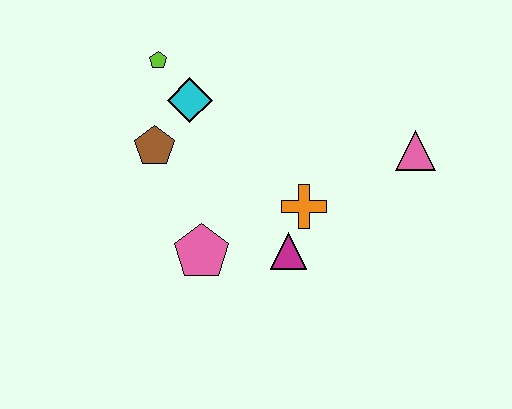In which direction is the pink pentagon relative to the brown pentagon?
The pink pentagon is below the brown pentagon.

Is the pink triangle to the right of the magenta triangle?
Yes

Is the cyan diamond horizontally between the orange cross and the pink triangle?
No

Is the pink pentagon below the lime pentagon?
Yes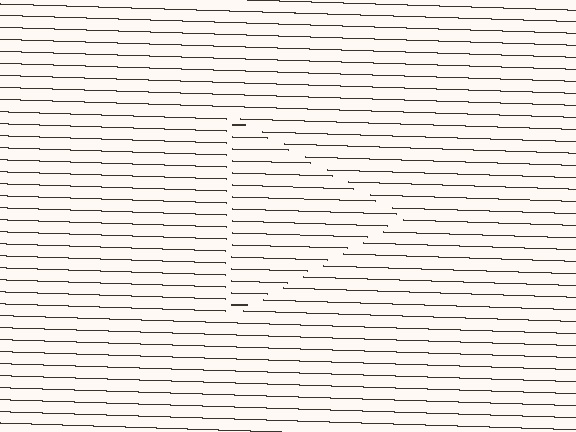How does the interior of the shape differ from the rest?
The interior of the shape contains the same grating, shifted by half a period — the contour is defined by the phase discontinuity where line-ends from the inner and outer gratings abut.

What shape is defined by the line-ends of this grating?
An illusory triangle. The interior of the shape contains the same grating, shifted by half a period — the contour is defined by the phase discontinuity where line-ends from the inner and outer gratings abut.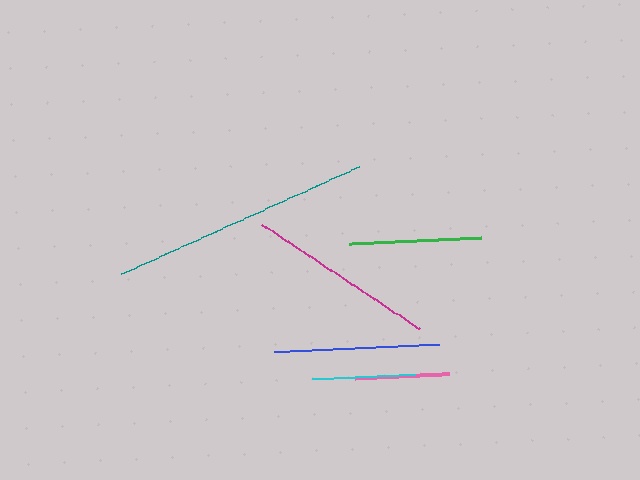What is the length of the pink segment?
The pink segment is approximately 95 pixels long.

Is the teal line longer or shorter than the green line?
The teal line is longer than the green line.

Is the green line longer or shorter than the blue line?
The blue line is longer than the green line.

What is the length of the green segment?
The green segment is approximately 132 pixels long.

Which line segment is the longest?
The teal line is the longest at approximately 260 pixels.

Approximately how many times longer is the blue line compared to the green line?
The blue line is approximately 1.3 times the length of the green line.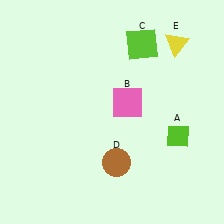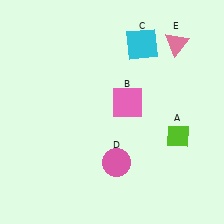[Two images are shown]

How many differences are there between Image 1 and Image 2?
There are 3 differences between the two images.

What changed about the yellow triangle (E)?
In Image 1, E is yellow. In Image 2, it changed to pink.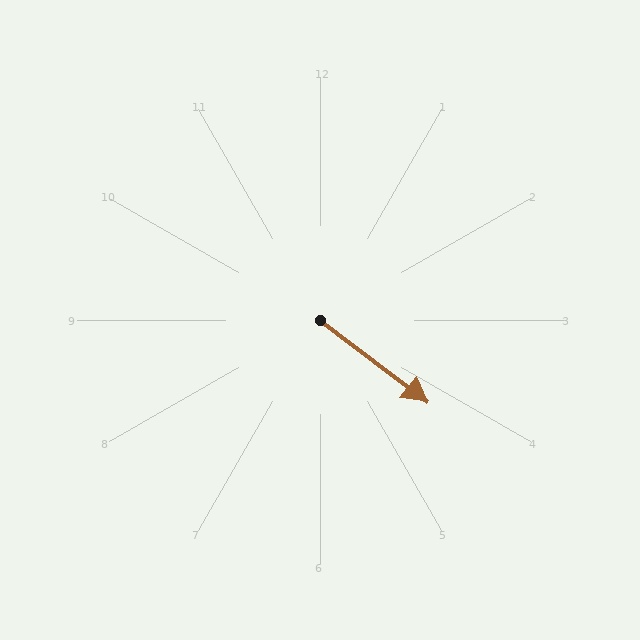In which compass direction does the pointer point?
Southeast.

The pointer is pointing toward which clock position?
Roughly 4 o'clock.